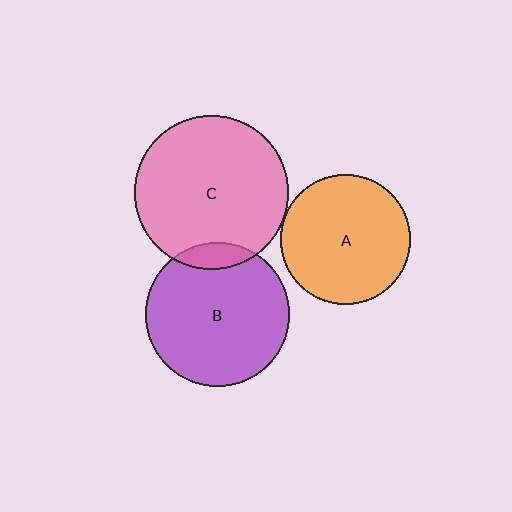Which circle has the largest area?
Circle C (pink).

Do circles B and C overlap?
Yes.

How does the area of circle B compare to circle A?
Approximately 1.2 times.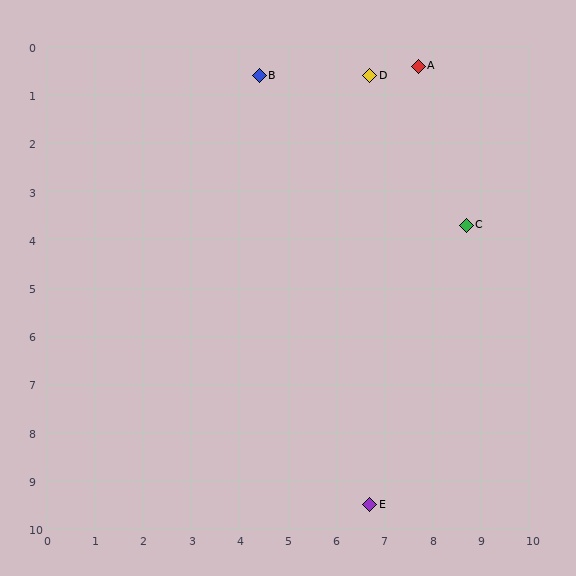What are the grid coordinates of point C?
Point C is at approximately (8.7, 3.7).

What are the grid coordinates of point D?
Point D is at approximately (6.7, 0.6).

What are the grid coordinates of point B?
Point B is at approximately (4.4, 0.6).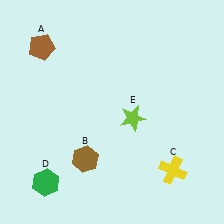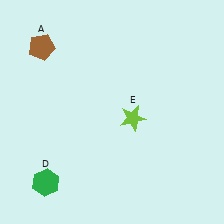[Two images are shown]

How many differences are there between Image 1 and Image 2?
There are 2 differences between the two images.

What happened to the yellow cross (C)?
The yellow cross (C) was removed in Image 2. It was in the bottom-right area of Image 1.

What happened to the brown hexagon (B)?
The brown hexagon (B) was removed in Image 2. It was in the bottom-left area of Image 1.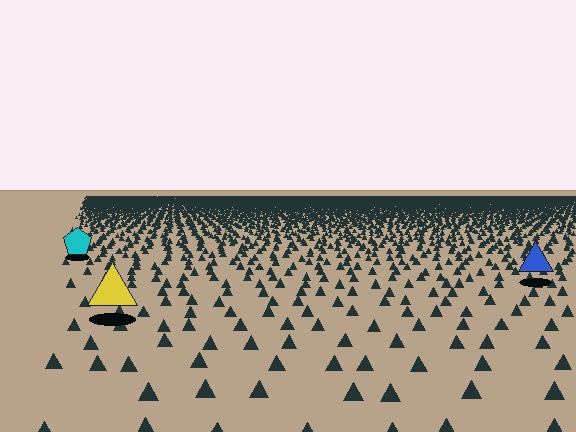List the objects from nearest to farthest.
From nearest to farthest: the yellow triangle, the blue triangle, the cyan pentagon.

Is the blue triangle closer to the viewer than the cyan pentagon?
Yes. The blue triangle is closer — you can tell from the texture gradient: the ground texture is coarser near it.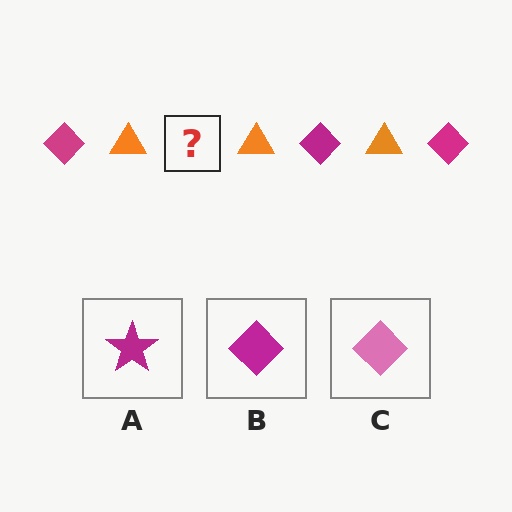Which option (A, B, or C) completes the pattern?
B.